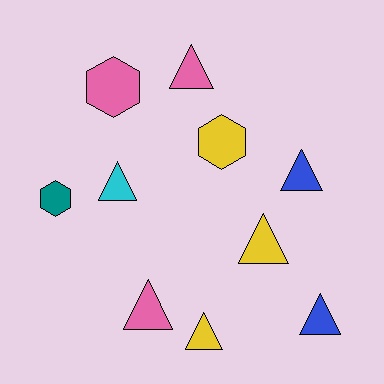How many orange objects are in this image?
There are no orange objects.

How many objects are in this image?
There are 10 objects.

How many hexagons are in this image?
There are 3 hexagons.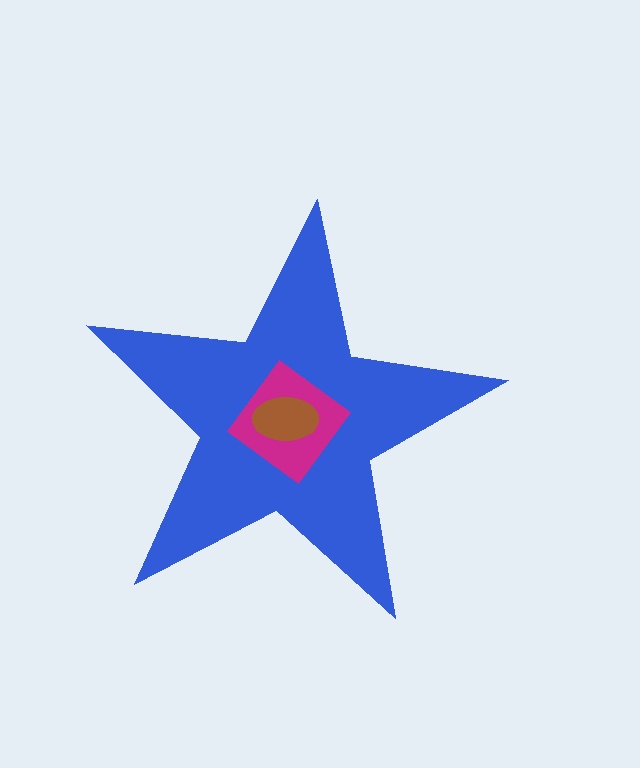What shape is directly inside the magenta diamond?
The brown ellipse.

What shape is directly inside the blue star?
The magenta diamond.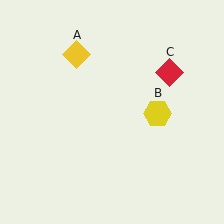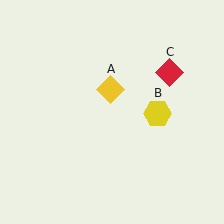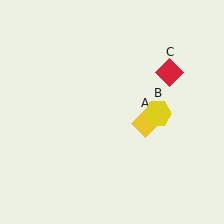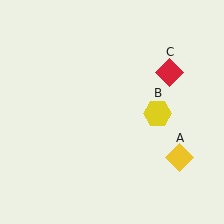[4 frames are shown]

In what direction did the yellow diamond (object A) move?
The yellow diamond (object A) moved down and to the right.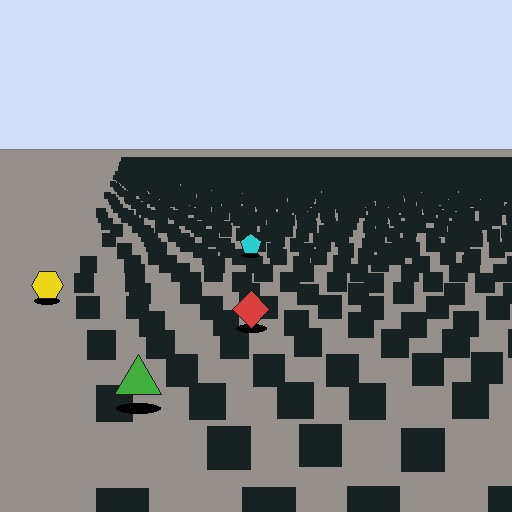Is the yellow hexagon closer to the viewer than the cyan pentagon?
Yes. The yellow hexagon is closer — you can tell from the texture gradient: the ground texture is coarser near it.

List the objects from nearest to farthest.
From nearest to farthest: the green triangle, the red diamond, the yellow hexagon, the cyan pentagon.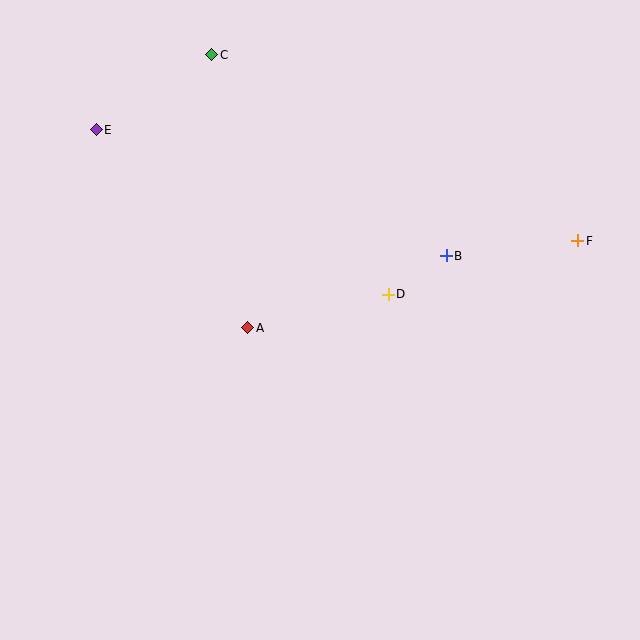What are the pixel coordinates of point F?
Point F is at (578, 241).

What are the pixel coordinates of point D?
Point D is at (388, 294).